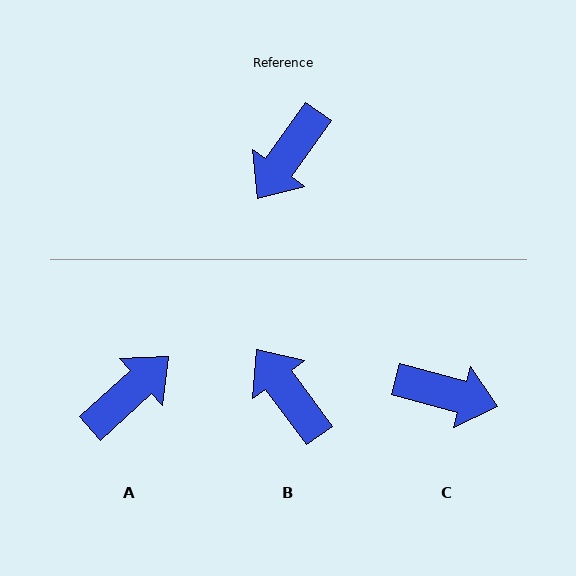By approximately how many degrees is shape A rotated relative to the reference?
Approximately 167 degrees counter-clockwise.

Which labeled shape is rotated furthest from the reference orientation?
A, about 167 degrees away.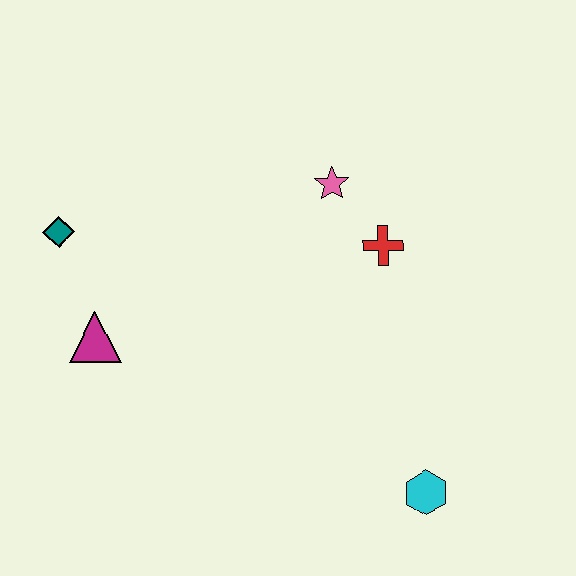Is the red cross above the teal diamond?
No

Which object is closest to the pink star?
The red cross is closest to the pink star.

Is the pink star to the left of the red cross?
Yes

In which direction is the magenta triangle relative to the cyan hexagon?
The magenta triangle is to the left of the cyan hexagon.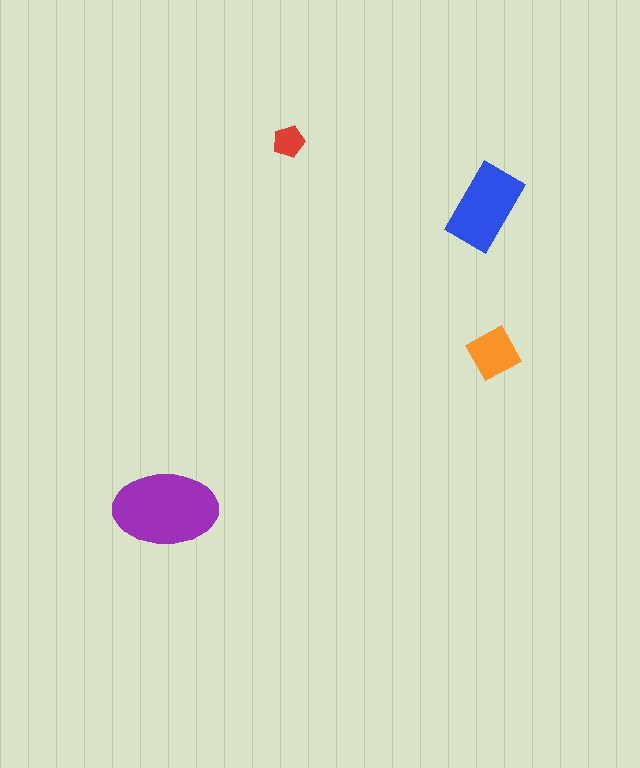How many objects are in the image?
There are 4 objects in the image.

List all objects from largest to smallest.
The purple ellipse, the blue rectangle, the orange square, the red pentagon.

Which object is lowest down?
The purple ellipse is bottommost.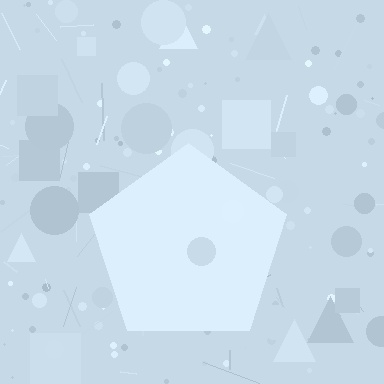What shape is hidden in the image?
A pentagon is hidden in the image.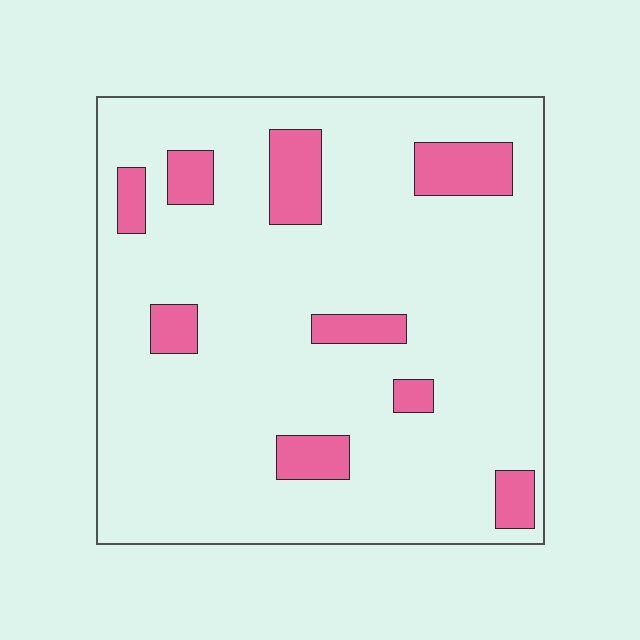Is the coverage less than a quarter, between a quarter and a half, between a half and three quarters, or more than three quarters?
Less than a quarter.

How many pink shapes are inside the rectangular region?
9.